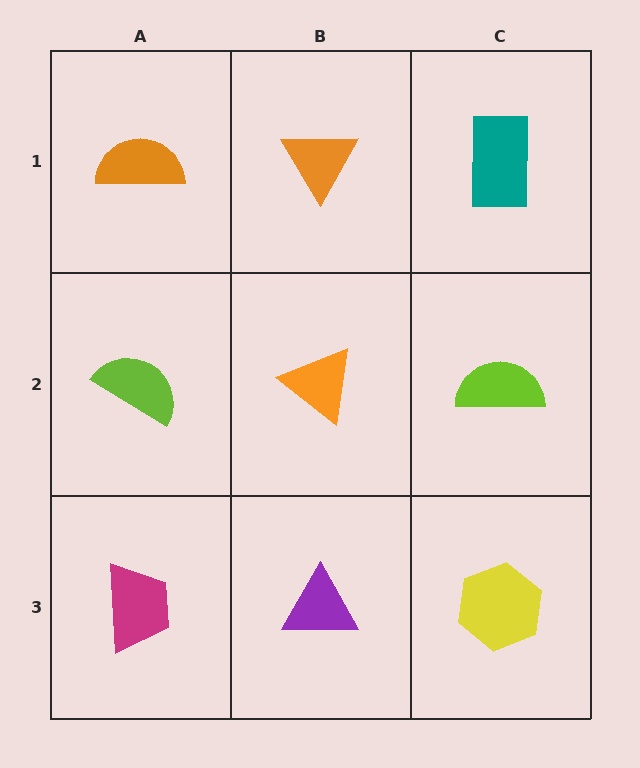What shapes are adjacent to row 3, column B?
An orange triangle (row 2, column B), a magenta trapezoid (row 3, column A), a yellow hexagon (row 3, column C).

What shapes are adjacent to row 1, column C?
A lime semicircle (row 2, column C), an orange triangle (row 1, column B).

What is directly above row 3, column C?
A lime semicircle.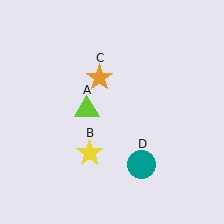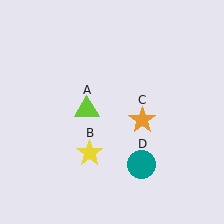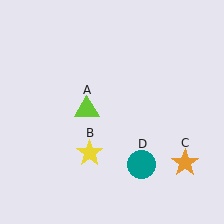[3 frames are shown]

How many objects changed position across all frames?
1 object changed position: orange star (object C).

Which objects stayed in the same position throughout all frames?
Lime triangle (object A) and yellow star (object B) and teal circle (object D) remained stationary.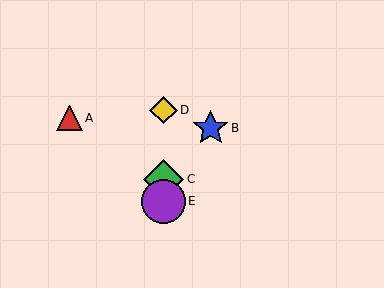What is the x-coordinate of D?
Object D is at x≈164.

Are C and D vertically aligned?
Yes, both are at x≈164.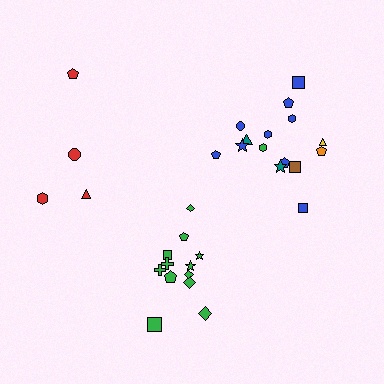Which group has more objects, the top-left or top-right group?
The top-right group.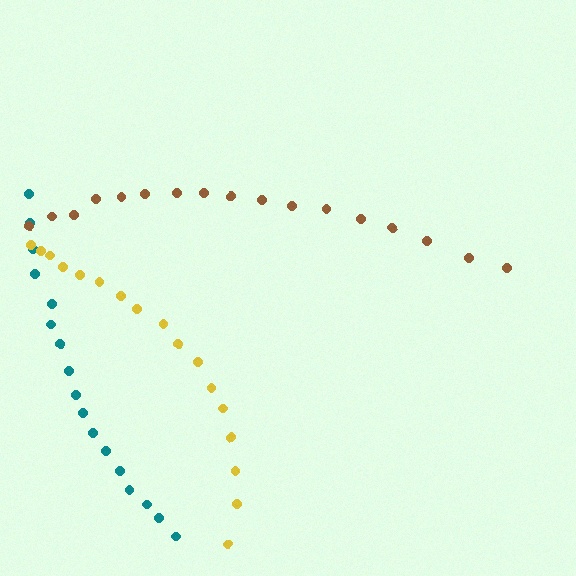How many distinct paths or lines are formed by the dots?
There are 3 distinct paths.